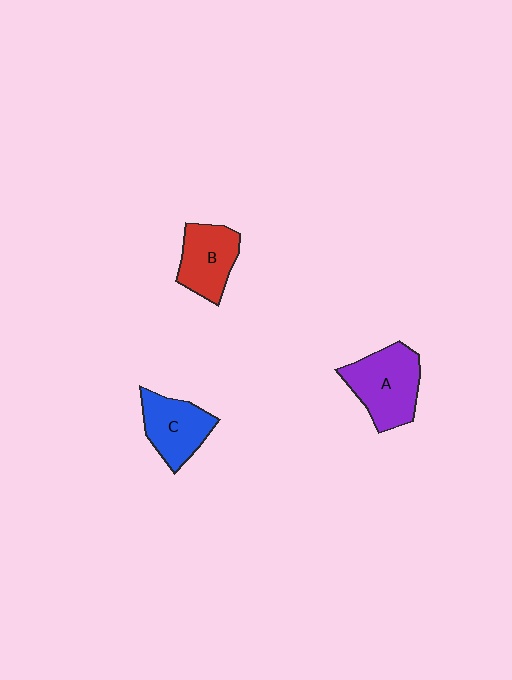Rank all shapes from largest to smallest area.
From largest to smallest: A (purple), C (blue), B (red).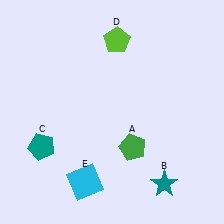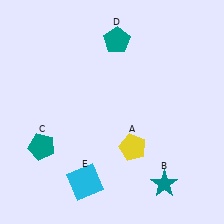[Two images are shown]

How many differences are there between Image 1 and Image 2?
There are 2 differences between the two images.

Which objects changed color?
A changed from green to yellow. D changed from lime to teal.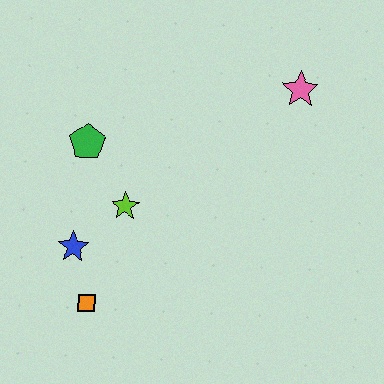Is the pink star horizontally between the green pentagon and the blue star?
No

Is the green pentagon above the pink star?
No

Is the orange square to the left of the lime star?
Yes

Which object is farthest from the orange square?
The pink star is farthest from the orange square.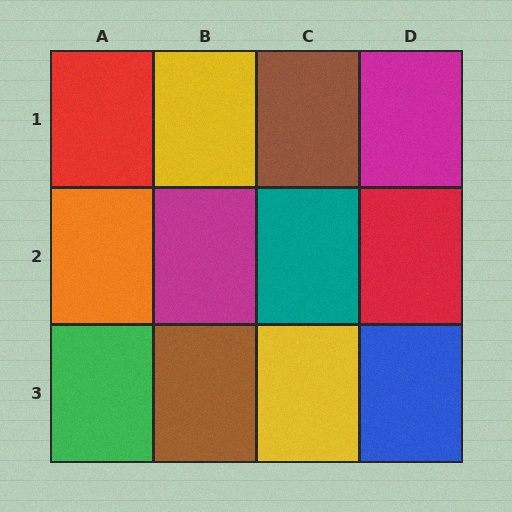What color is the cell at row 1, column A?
Red.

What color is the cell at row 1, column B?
Yellow.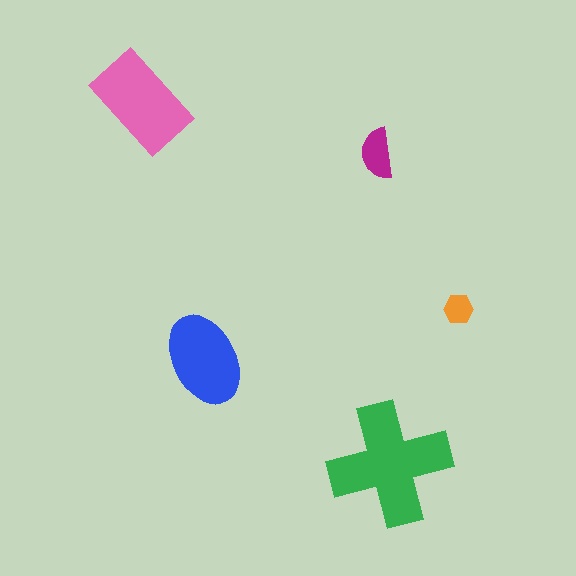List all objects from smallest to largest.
The orange hexagon, the magenta semicircle, the blue ellipse, the pink rectangle, the green cross.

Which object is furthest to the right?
The orange hexagon is rightmost.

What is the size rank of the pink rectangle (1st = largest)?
2nd.